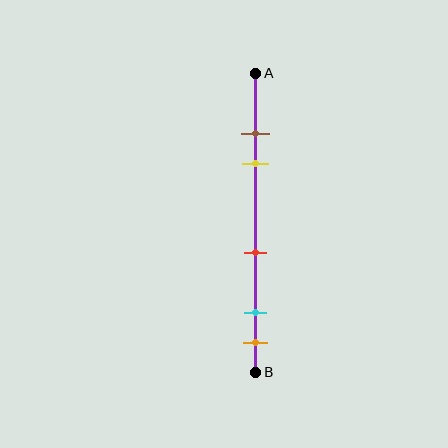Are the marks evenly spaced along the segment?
No, the marks are not evenly spaced.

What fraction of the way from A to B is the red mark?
The red mark is approximately 60% (0.6) of the way from A to B.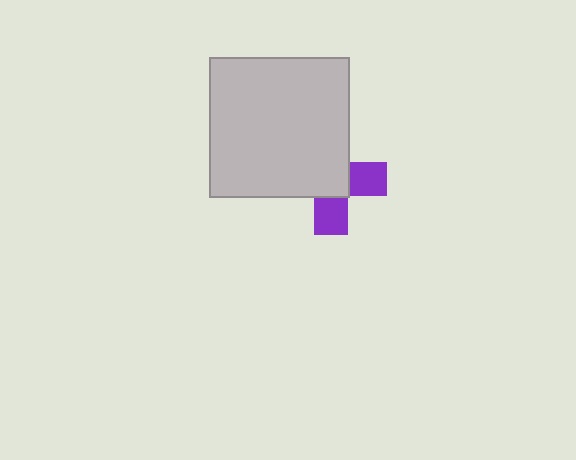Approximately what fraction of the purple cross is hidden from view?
Roughly 60% of the purple cross is hidden behind the light gray square.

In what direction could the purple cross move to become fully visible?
The purple cross could move toward the lower-right. That would shift it out from behind the light gray square entirely.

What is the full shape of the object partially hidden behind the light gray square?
The partially hidden object is a purple cross.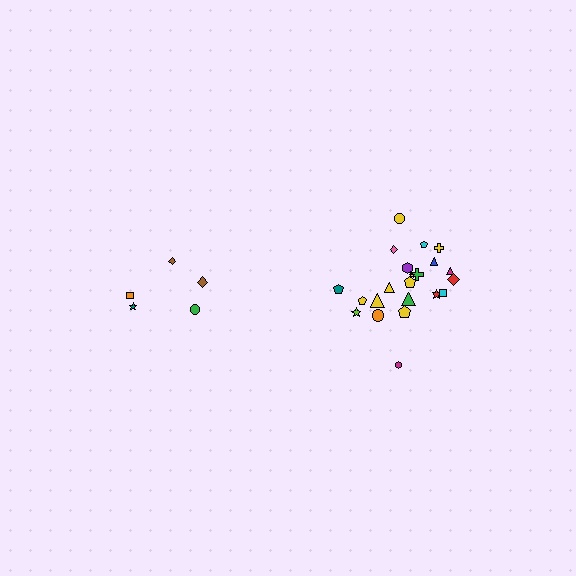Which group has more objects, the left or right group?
The right group.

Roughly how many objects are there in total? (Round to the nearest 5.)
Roughly 25 objects in total.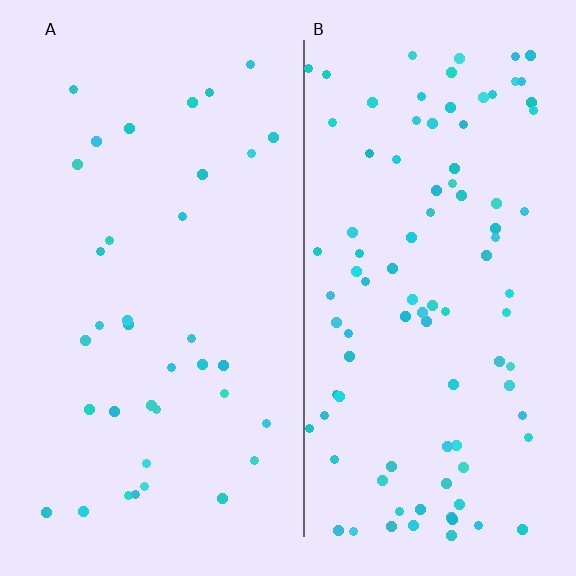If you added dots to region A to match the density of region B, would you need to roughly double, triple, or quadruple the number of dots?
Approximately triple.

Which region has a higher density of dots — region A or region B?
B (the right).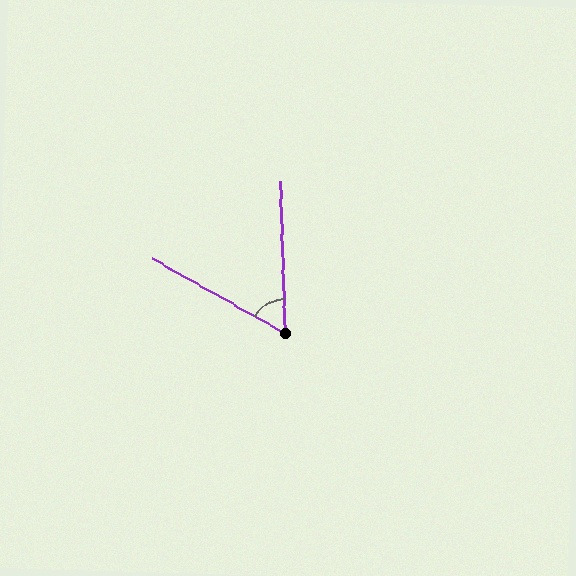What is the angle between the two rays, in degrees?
Approximately 59 degrees.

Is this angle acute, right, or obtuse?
It is acute.